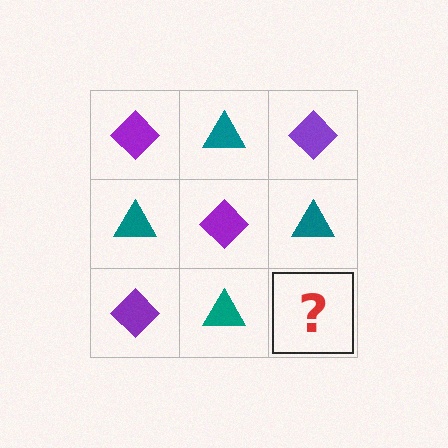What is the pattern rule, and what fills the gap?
The rule is that it alternates purple diamond and teal triangle in a checkerboard pattern. The gap should be filled with a purple diamond.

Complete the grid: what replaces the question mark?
The question mark should be replaced with a purple diamond.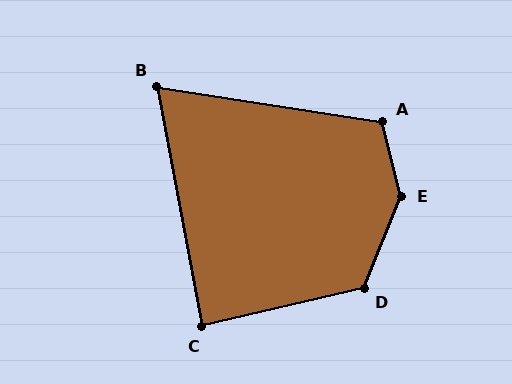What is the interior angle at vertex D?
Approximately 125 degrees (obtuse).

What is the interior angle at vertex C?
Approximately 88 degrees (approximately right).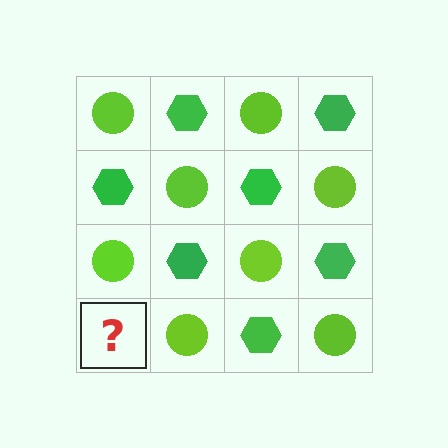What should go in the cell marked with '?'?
The missing cell should contain a green hexagon.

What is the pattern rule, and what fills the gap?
The rule is that it alternates lime circle and green hexagon in a checkerboard pattern. The gap should be filled with a green hexagon.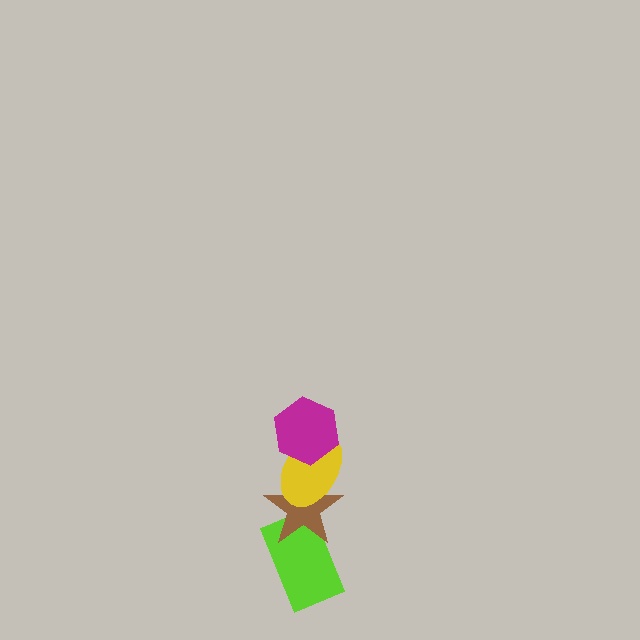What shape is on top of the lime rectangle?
The brown star is on top of the lime rectangle.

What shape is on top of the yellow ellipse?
The magenta hexagon is on top of the yellow ellipse.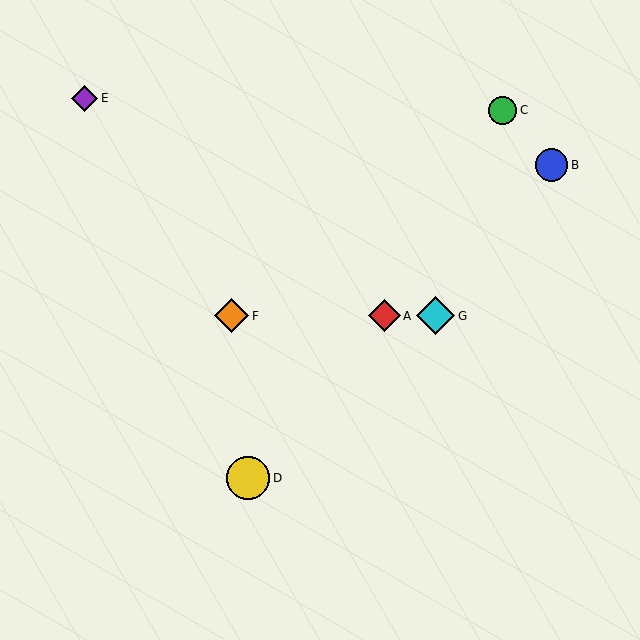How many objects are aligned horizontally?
3 objects (A, F, G) are aligned horizontally.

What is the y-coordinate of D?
Object D is at y≈478.